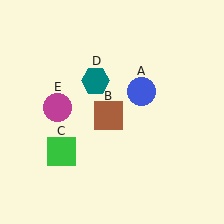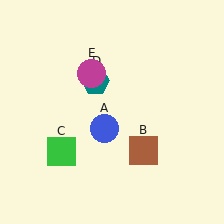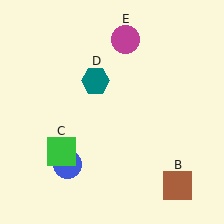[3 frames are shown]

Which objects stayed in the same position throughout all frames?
Green square (object C) and teal hexagon (object D) remained stationary.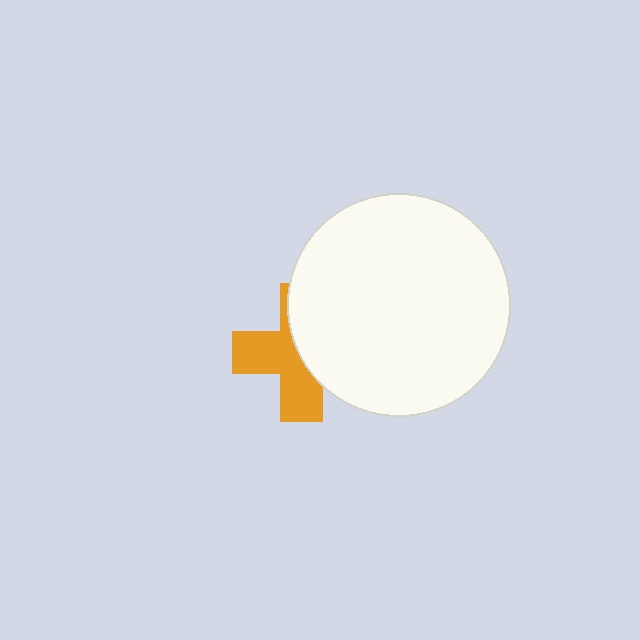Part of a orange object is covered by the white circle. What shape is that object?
It is a cross.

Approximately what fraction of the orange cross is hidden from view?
Roughly 48% of the orange cross is hidden behind the white circle.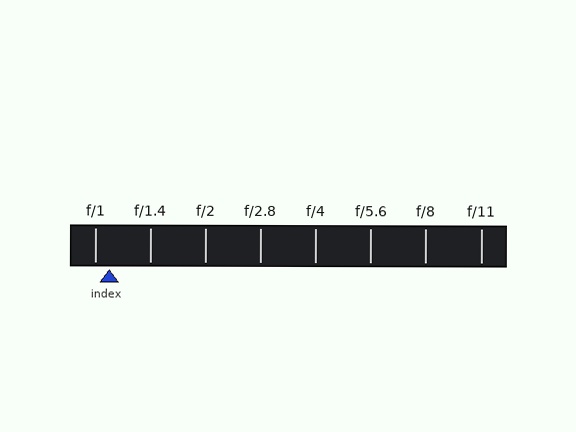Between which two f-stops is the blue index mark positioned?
The index mark is between f/1 and f/1.4.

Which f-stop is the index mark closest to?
The index mark is closest to f/1.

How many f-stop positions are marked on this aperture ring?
There are 8 f-stop positions marked.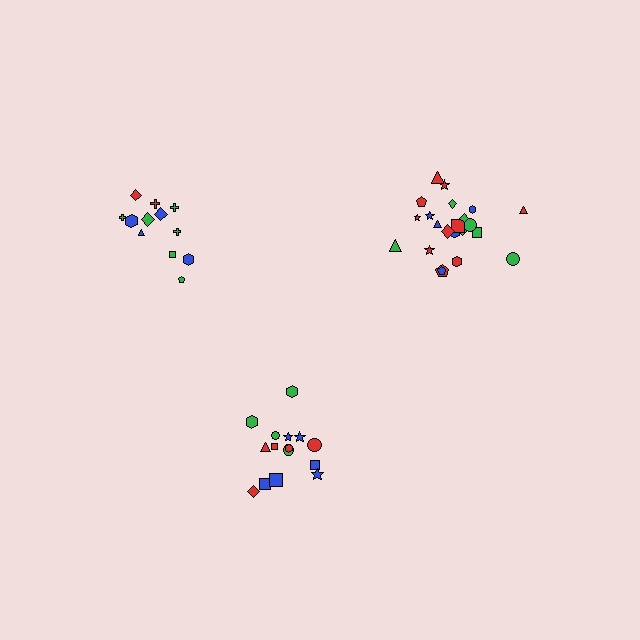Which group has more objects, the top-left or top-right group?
The top-right group.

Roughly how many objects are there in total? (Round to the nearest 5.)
Roughly 50 objects in total.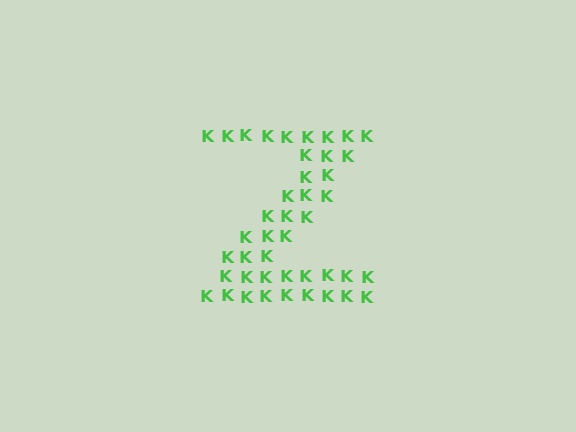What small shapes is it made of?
It is made of small letter K's.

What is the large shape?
The large shape is the letter Z.